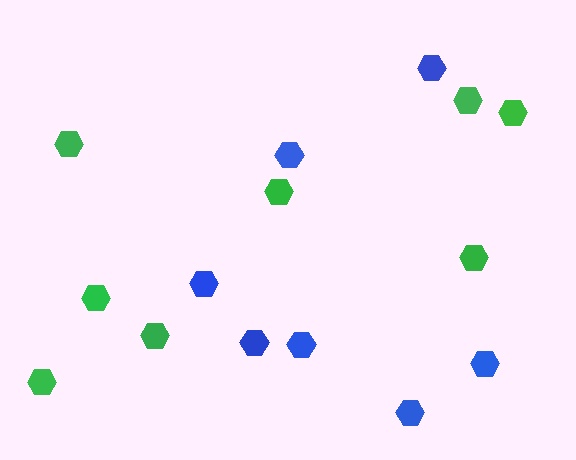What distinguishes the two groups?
There are 2 groups: one group of blue hexagons (7) and one group of green hexagons (8).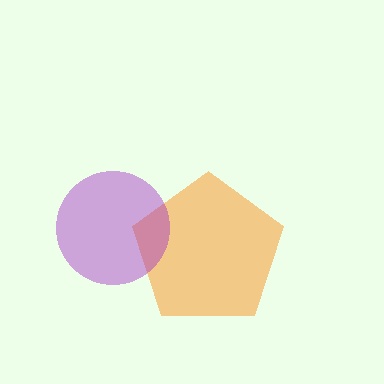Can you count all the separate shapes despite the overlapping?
Yes, there are 2 separate shapes.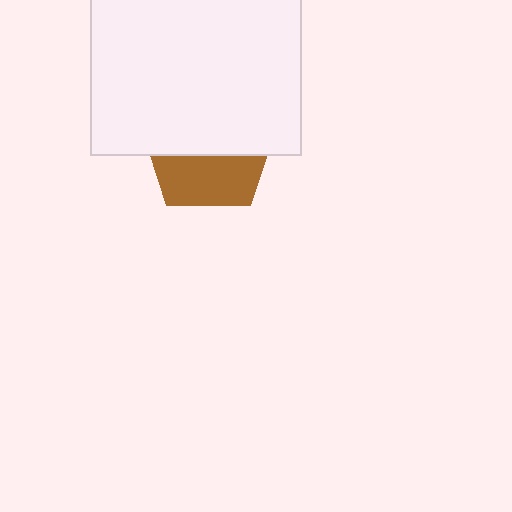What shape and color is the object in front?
The object in front is a white square.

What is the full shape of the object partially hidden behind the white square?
The partially hidden object is a brown pentagon.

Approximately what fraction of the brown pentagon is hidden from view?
Roughly 59% of the brown pentagon is hidden behind the white square.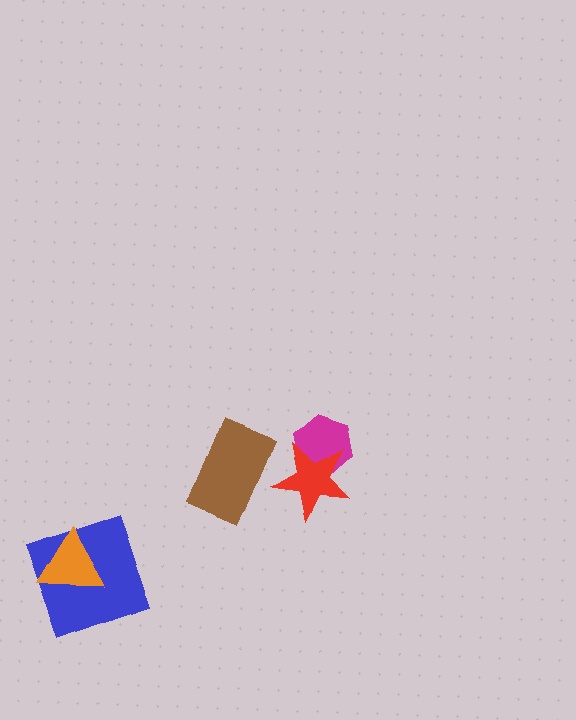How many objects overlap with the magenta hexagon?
1 object overlaps with the magenta hexagon.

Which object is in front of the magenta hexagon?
The red star is in front of the magenta hexagon.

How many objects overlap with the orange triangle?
1 object overlaps with the orange triangle.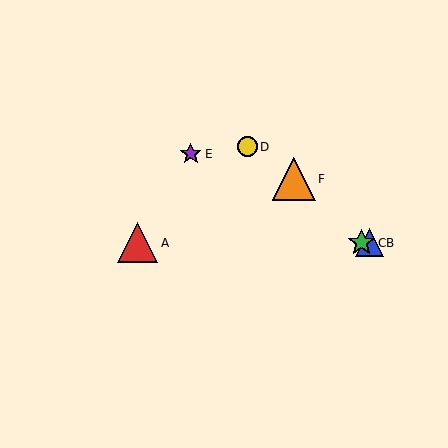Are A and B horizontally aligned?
Yes, both are at y≈243.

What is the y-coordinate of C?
Object C is at y≈243.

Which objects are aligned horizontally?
Objects A, B, C are aligned horizontally.